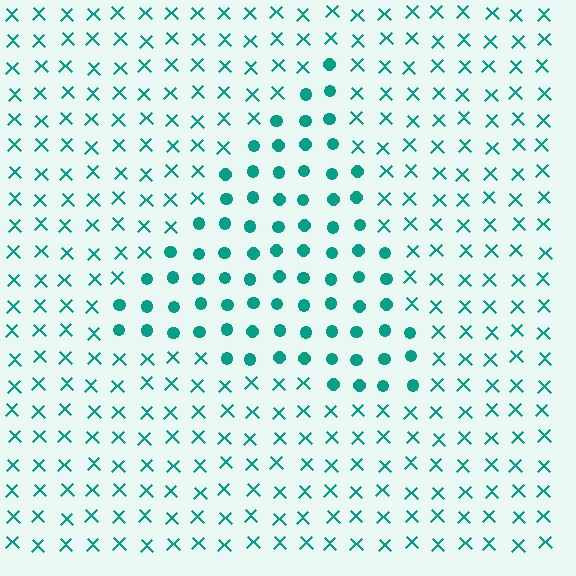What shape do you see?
I see a triangle.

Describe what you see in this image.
The image is filled with small teal elements arranged in a uniform grid. A triangle-shaped region contains circles, while the surrounding area contains X marks. The boundary is defined purely by the change in element shape.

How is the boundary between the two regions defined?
The boundary is defined by a change in element shape: circles inside vs. X marks outside. All elements share the same color and spacing.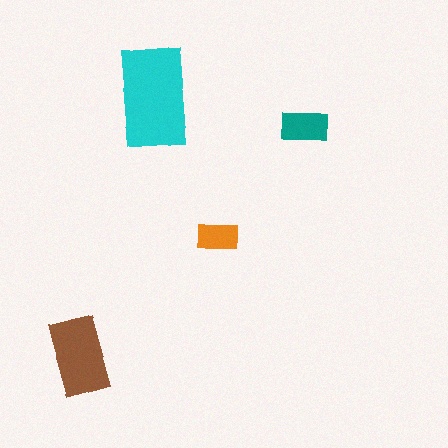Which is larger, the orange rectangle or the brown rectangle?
The brown one.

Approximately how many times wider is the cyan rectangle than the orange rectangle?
About 2.5 times wider.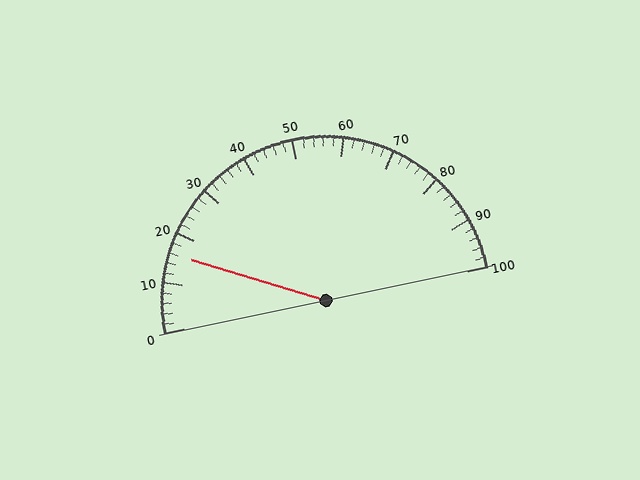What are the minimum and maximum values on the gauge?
The gauge ranges from 0 to 100.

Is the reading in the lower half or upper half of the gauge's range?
The reading is in the lower half of the range (0 to 100).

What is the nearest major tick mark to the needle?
The nearest major tick mark is 20.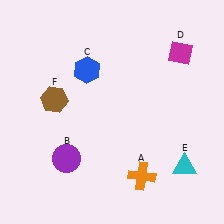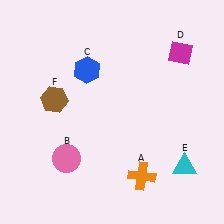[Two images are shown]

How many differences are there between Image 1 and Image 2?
There is 1 difference between the two images.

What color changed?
The circle (B) changed from purple in Image 1 to pink in Image 2.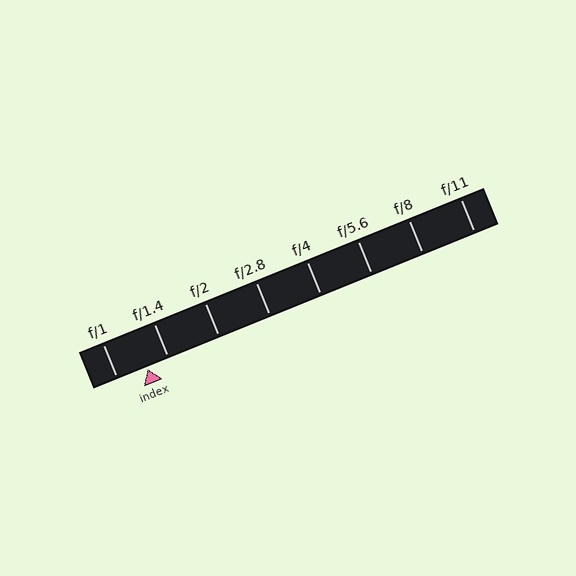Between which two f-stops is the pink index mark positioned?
The index mark is between f/1 and f/1.4.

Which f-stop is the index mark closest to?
The index mark is closest to f/1.4.